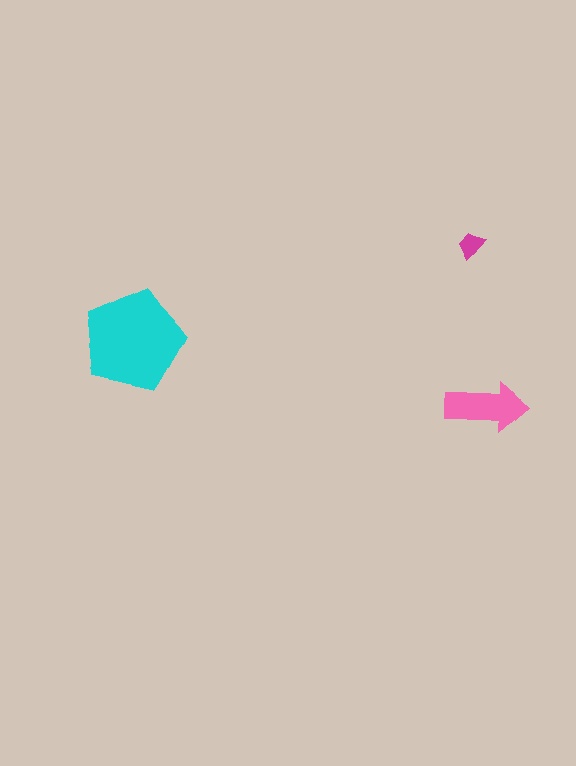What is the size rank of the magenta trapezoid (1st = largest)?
3rd.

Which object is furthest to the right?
The pink arrow is rightmost.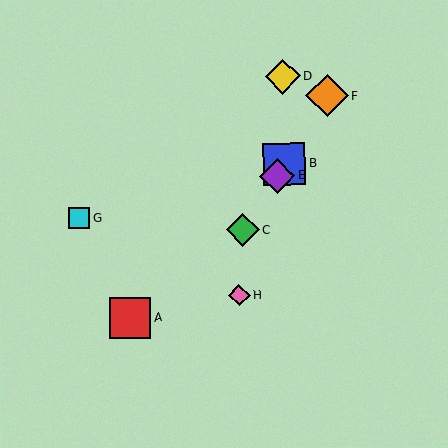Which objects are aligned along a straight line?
Objects B, C, E, F are aligned along a straight line.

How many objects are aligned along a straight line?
4 objects (B, C, E, F) are aligned along a straight line.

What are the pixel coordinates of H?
Object H is at (239, 295).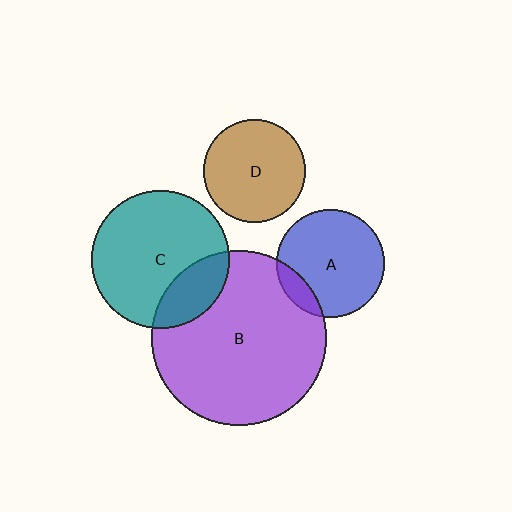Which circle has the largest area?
Circle B (purple).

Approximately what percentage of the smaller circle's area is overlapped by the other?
Approximately 25%.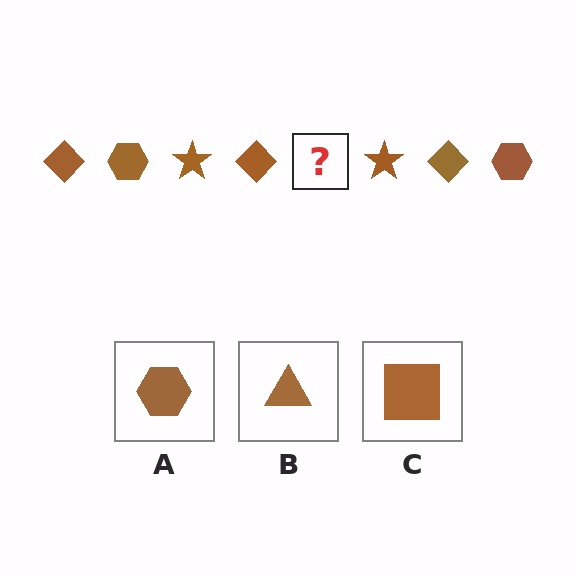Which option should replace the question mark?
Option A.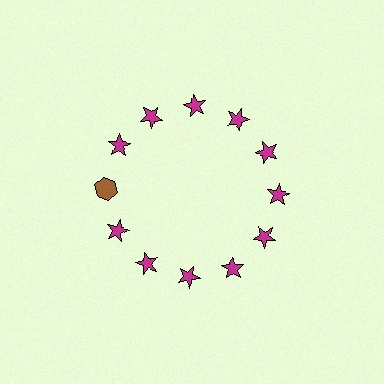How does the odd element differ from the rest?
It differs in both color (brown instead of magenta) and shape (hexagon instead of star).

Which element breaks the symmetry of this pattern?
The brown hexagon at roughly the 9 o'clock position breaks the symmetry. All other shapes are magenta stars.